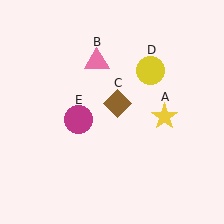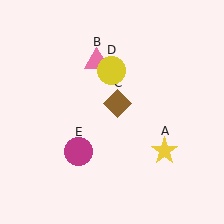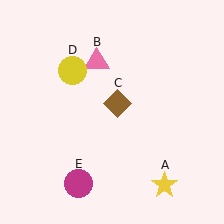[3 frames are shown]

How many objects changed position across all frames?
3 objects changed position: yellow star (object A), yellow circle (object D), magenta circle (object E).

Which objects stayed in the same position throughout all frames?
Pink triangle (object B) and brown diamond (object C) remained stationary.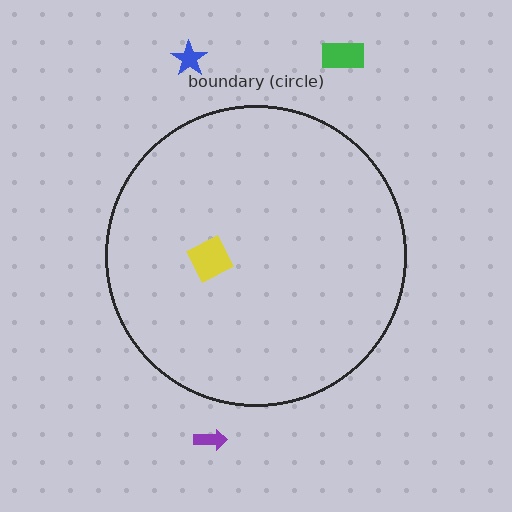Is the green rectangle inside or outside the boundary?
Outside.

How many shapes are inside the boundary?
1 inside, 3 outside.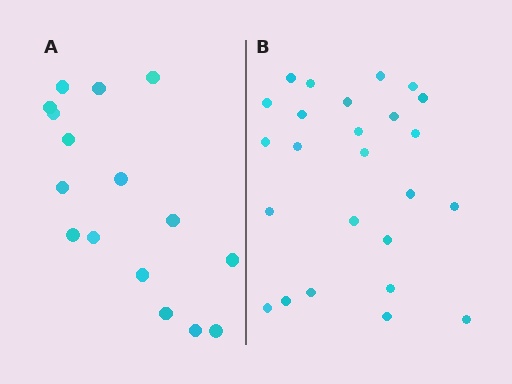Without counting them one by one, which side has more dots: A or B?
Region B (the right region) has more dots.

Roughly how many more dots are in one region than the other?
Region B has roughly 8 or so more dots than region A.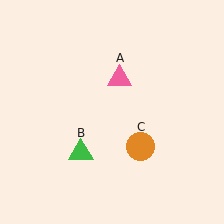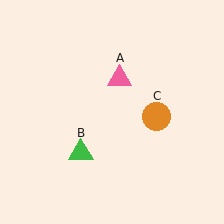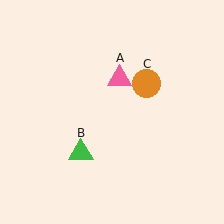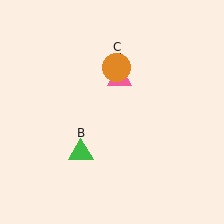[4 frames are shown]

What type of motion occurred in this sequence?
The orange circle (object C) rotated counterclockwise around the center of the scene.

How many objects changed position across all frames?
1 object changed position: orange circle (object C).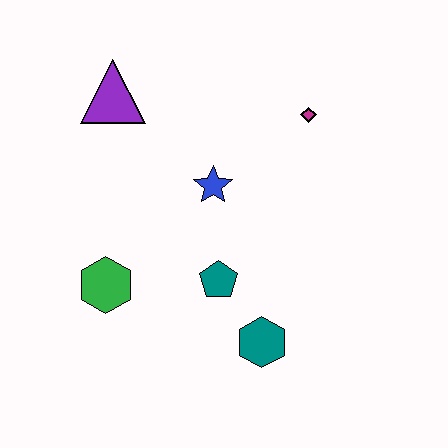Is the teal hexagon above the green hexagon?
No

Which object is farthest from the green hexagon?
The magenta diamond is farthest from the green hexagon.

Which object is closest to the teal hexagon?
The teal pentagon is closest to the teal hexagon.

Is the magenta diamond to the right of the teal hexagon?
Yes